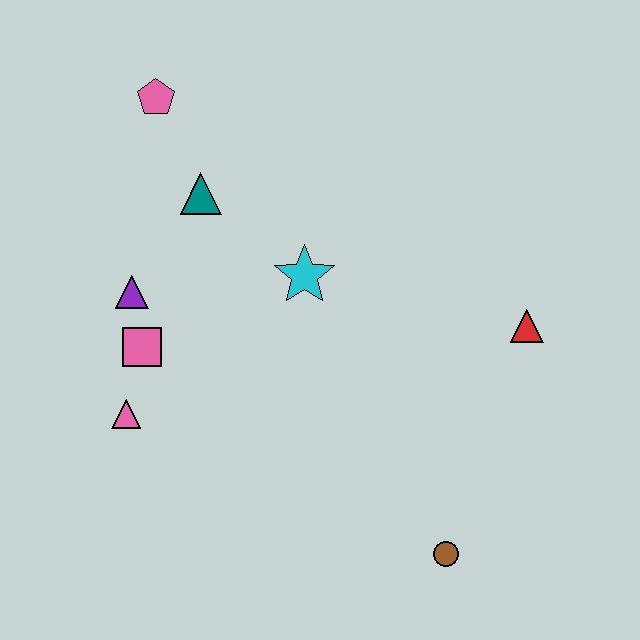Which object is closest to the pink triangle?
The pink square is closest to the pink triangle.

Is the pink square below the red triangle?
Yes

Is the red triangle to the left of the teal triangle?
No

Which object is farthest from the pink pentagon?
The brown circle is farthest from the pink pentagon.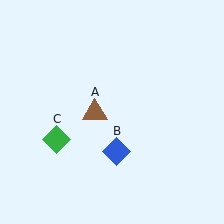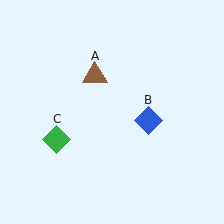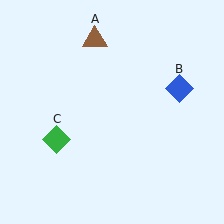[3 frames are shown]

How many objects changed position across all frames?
2 objects changed position: brown triangle (object A), blue diamond (object B).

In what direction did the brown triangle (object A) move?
The brown triangle (object A) moved up.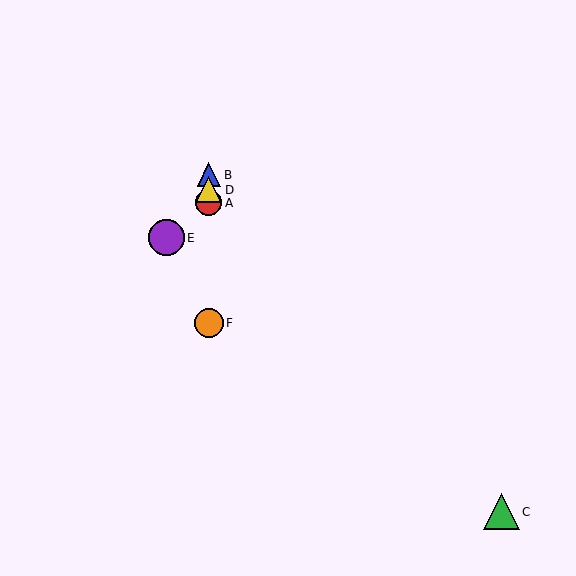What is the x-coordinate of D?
Object D is at x≈209.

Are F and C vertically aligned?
No, F is at x≈209 and C is at x≈501.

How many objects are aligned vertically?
4 objects (A, B, D, F) are aligned vertically.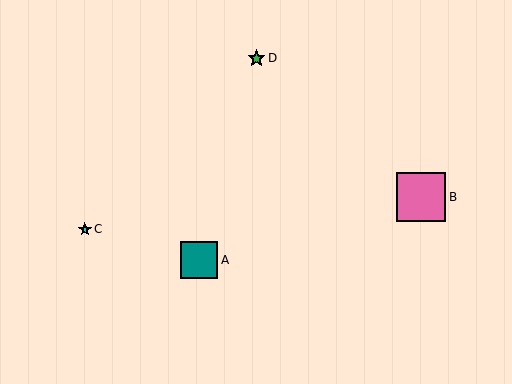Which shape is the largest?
The pink square (labeled B) is the largest.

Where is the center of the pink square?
The center of the pink square is at (421, 197).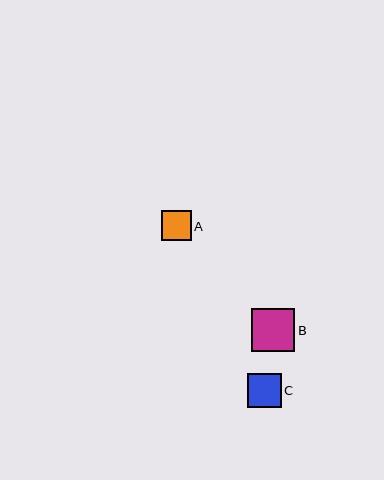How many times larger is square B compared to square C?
Square B is approximately 1.3 times the size of square C.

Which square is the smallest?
Square A is the smallest with a size of approximately 30 pixels.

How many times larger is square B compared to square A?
Square B is approximately 1.4 times the size of square A.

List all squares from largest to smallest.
From largest to smallest: B, C, A.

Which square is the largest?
Square B is the largest with a size of approximately 43 pixels.